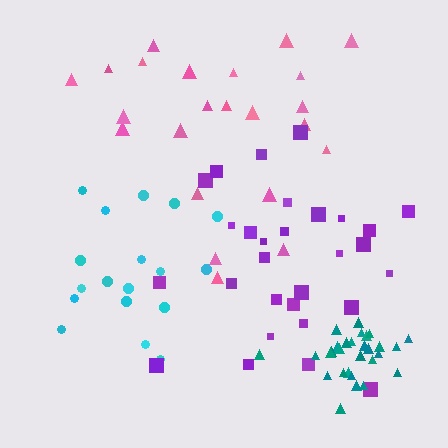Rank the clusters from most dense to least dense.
teal, purple, cyan, pink.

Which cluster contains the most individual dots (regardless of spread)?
Purple (30).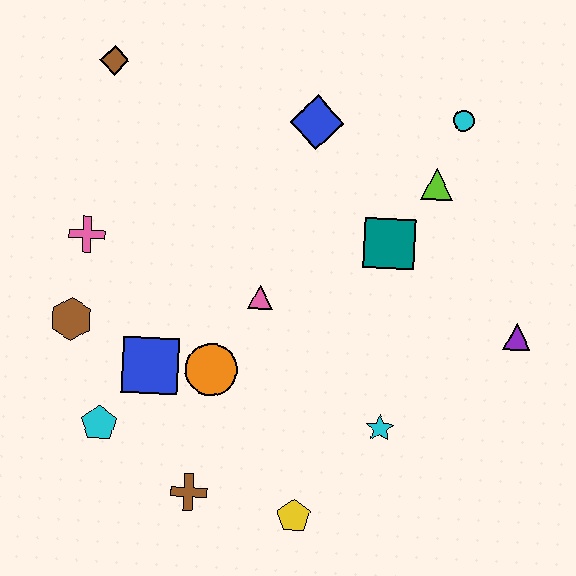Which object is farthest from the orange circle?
The cyan circle is farthest from the orange circle.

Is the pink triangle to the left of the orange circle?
No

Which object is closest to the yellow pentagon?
The brown cross is closest to the yellow pentagon.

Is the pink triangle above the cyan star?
Yes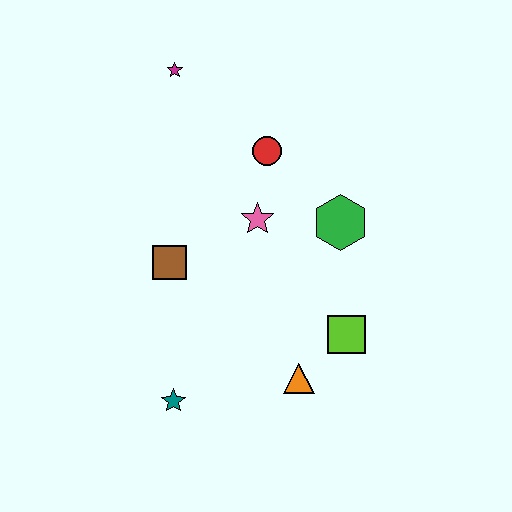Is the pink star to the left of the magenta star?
No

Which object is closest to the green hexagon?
The pink star is closest to the green hexagon.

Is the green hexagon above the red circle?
No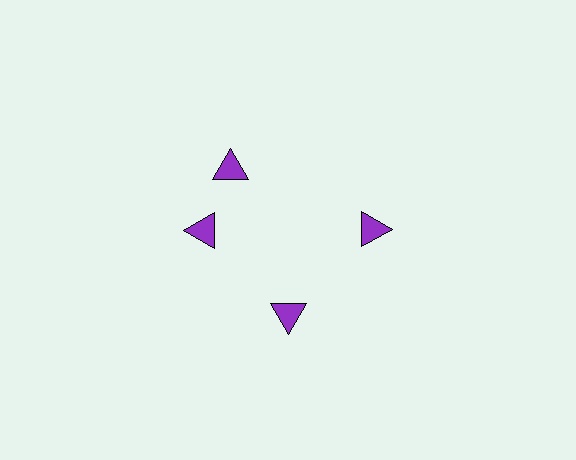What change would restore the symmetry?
The symmetry would be restored by rotating it back into even spacing with its neighbors so that all 4 triangles sit at equal angles and equal distance from the center.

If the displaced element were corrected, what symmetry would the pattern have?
It would have 4-fold rotational symmetry — the pattern would map onto itself every 90 degrees.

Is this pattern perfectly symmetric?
No. The 4 purple triangles are arranged in a ring, but one element near the 12 o'clock position is rotated out of alignment along the ring, breaking the 4-fold rotational symmetry.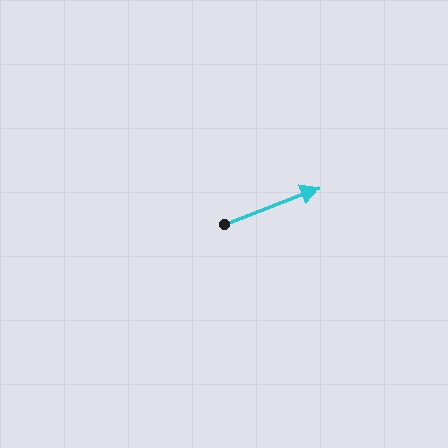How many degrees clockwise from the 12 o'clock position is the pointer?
Approximately 69 degrees.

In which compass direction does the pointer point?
East.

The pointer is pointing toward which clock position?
Roughly 2 o'clock.